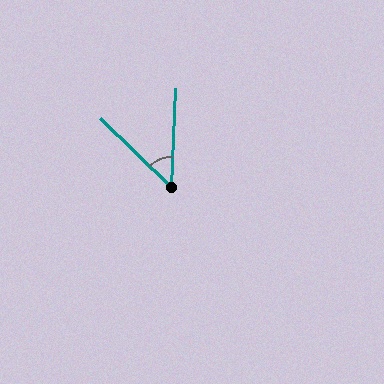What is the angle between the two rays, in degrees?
Approximately 48 degrees.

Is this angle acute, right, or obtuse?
It is acute.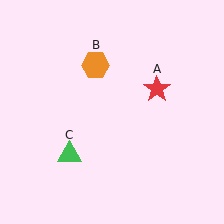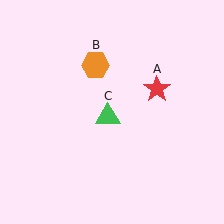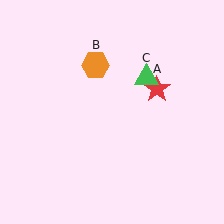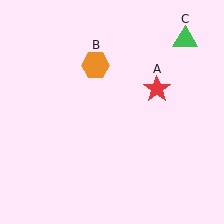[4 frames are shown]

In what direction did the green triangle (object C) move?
The green triangle (object C) moved up and to the right.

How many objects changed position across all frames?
1 object changed position: green triangle (object C).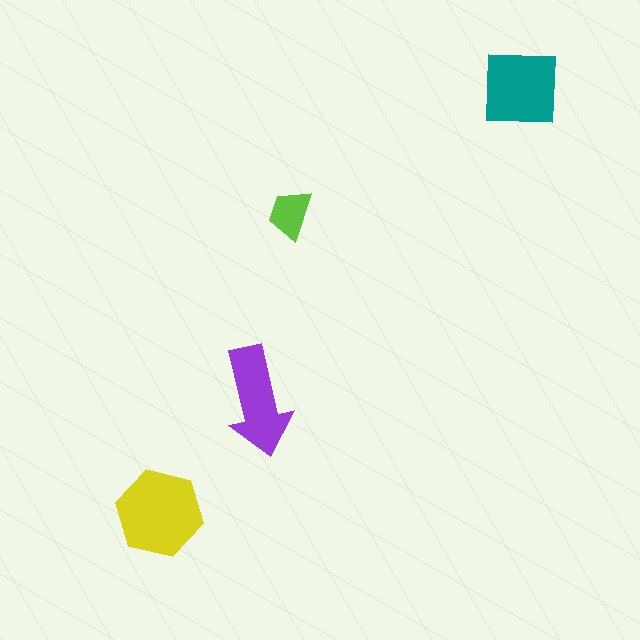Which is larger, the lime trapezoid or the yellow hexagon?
The yellow hexagon.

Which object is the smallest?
The lime trapezoid.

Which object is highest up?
The teal square is topmost.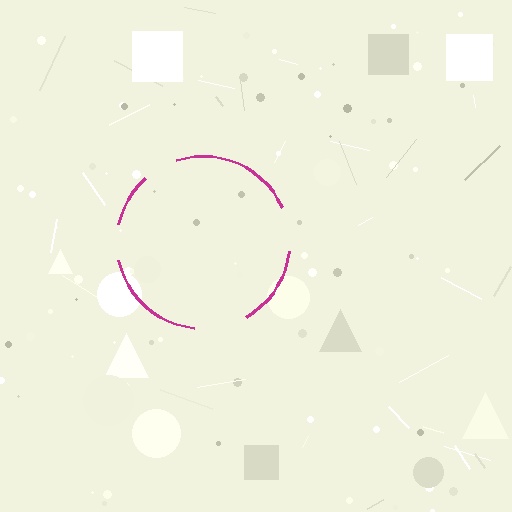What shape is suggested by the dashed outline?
The dashed outline suggests a circle.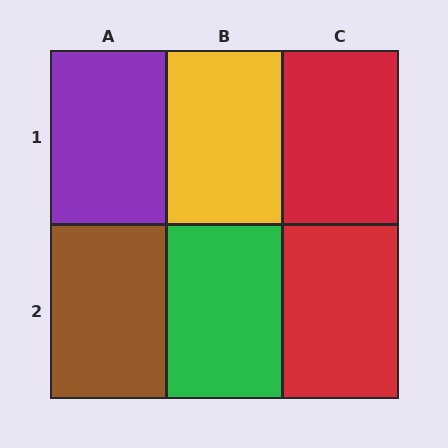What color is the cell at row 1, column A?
Purple.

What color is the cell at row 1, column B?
Yellow.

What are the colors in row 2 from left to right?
Brown, green, red.